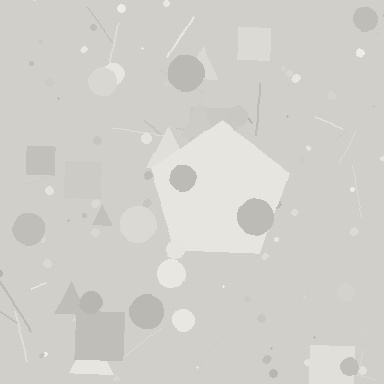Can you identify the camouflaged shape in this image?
The camouflaged shape is a pentagon.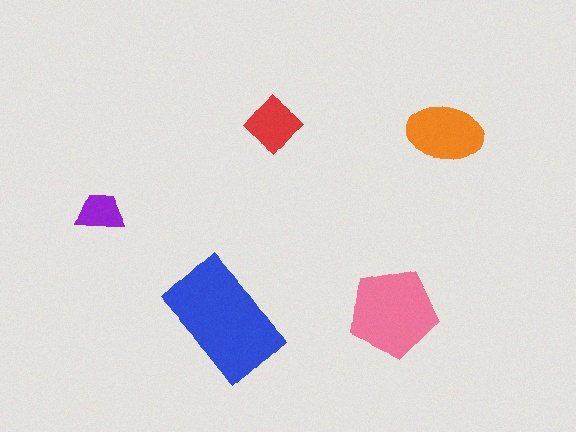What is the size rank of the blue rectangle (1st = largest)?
1st.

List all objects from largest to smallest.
The blue rectangle, the pink pentagon, the orange ellipse, the red diamond, the purple trapezoid.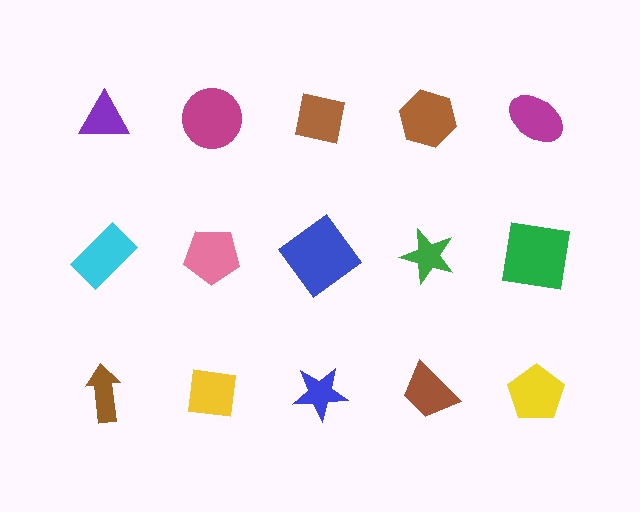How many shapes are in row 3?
5 shapes.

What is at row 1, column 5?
A magenta ellipse.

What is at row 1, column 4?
A brown hexagon.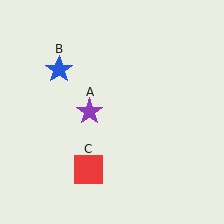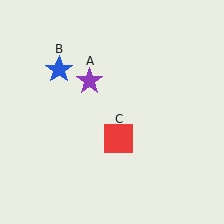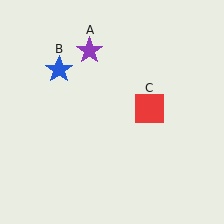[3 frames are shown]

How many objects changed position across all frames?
2 objects changed position: purple star (object A), red square (object C).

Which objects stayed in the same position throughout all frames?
Blue star (object B) remained stationary.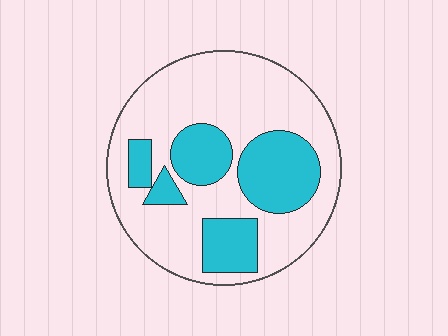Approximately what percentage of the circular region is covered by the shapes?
Approximately 30%.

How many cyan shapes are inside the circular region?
5.